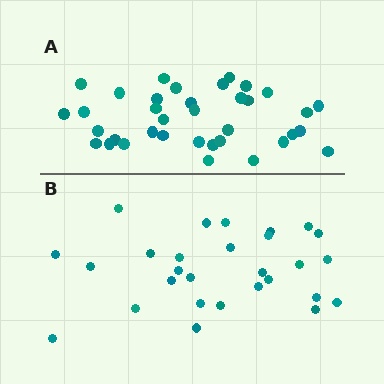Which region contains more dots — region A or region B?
Region A (the top region) has more dots.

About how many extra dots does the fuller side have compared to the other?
Region A has roughly 8 or so more dots than region B.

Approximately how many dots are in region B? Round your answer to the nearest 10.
About 30 dots. (The exact count is 28, which rounds to 30.)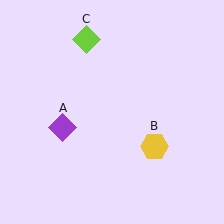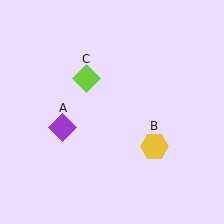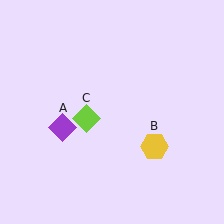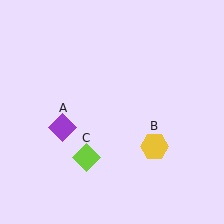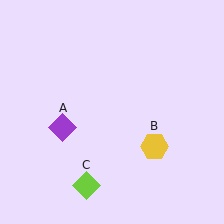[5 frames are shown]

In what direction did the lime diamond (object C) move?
The lime diamond (object C) moved down.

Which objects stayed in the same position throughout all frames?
Purple diamond (object A) and yellow hexagon (object B) remained stationary.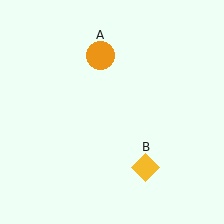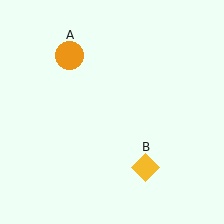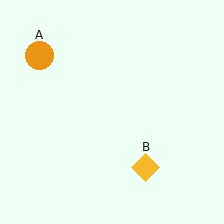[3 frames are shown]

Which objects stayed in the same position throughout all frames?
Yellow diamond (object B) remained stationary.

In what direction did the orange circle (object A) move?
The orange circle (object A) moved left.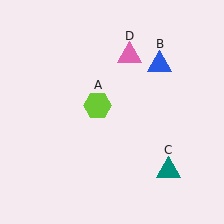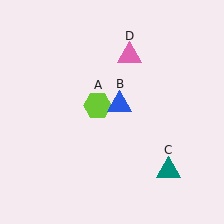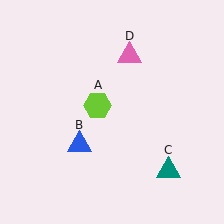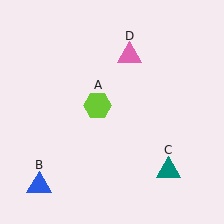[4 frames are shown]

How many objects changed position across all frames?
1 object changed position: blue triangle (object B).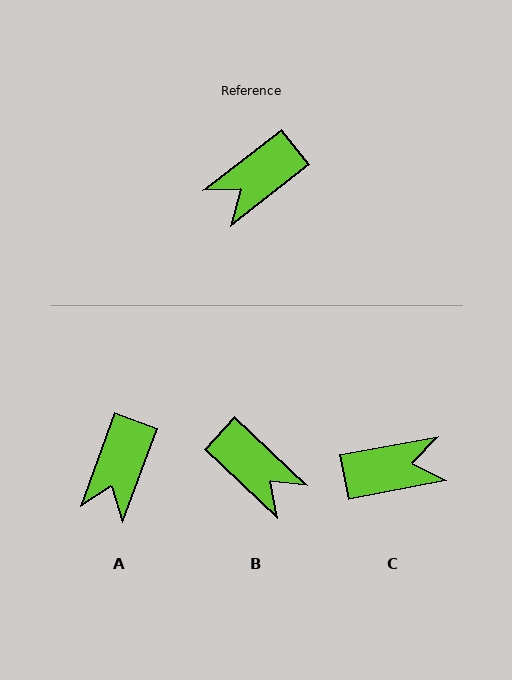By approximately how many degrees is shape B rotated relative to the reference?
Approximately 99 degrees counter-clockwise.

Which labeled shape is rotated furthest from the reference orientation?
C, about 153 degrees away.